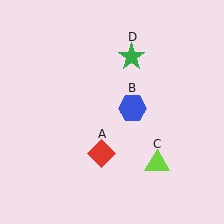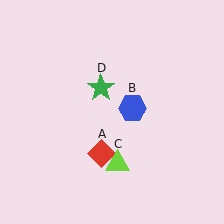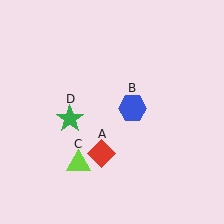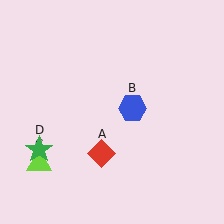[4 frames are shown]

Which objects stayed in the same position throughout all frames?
Red diamond (object A) and blue hexagon (object B) remained stationary.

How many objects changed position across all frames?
2 objects changed position: lime triangle (object C), green star (object D).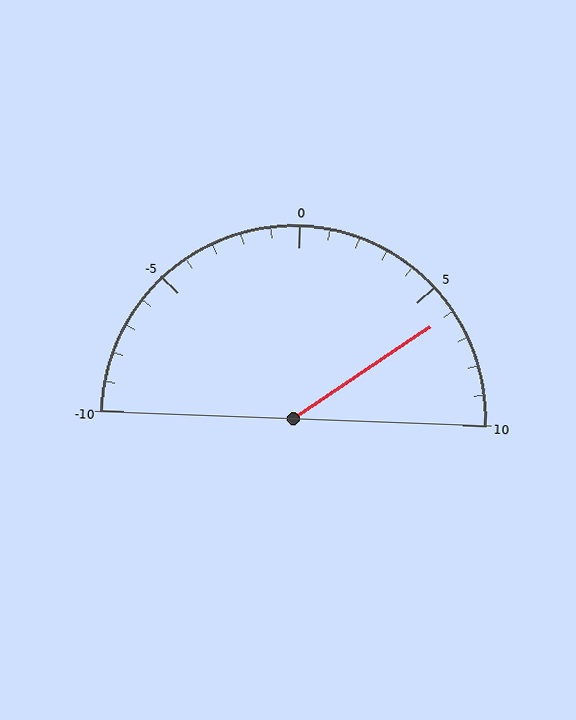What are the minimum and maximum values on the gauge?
The gauge ranges from -10 to 10.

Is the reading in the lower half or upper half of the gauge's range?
The reading is in the upper half of the range (-10 to 10).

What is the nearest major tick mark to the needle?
The nearest major tick mark is 5.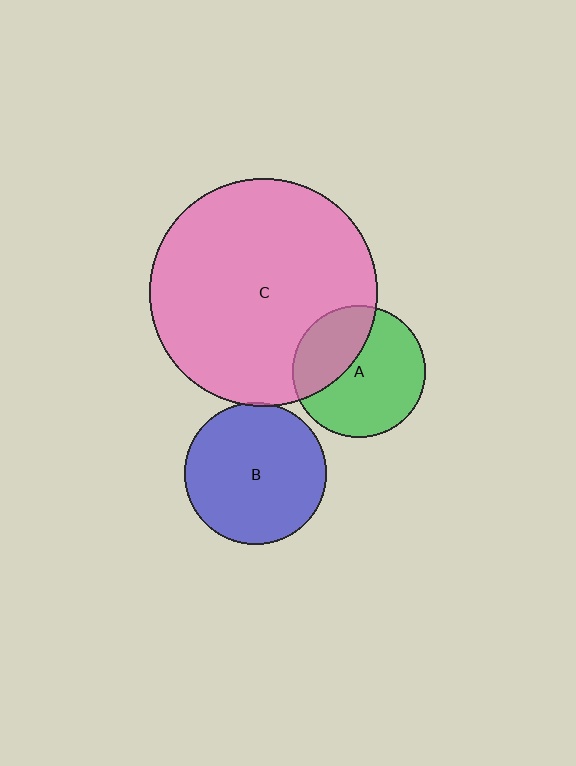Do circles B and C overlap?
Yes.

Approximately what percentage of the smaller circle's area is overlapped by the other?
Approximately 5%.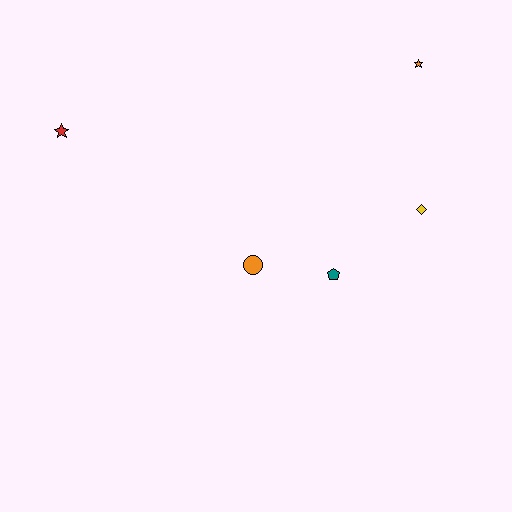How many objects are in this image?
There are 5 objects.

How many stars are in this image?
There are 2 stars.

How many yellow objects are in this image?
There is 1 yellow object.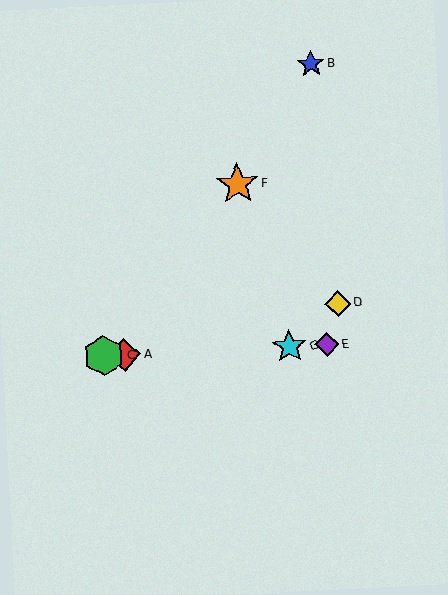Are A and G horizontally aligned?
Yes, both are at y≈355.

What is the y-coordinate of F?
Object F is at y≈184.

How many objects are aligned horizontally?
4 objects (A, C, E, G) are aligned horizontally.